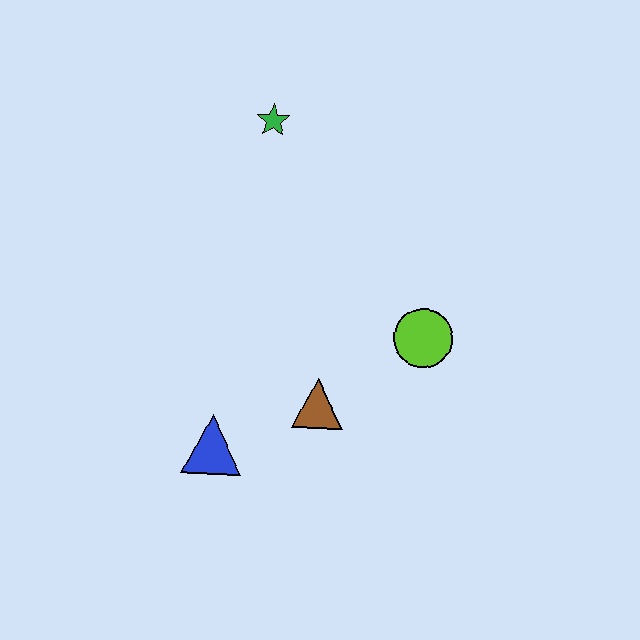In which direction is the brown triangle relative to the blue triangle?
The brown triangle is to the right of the blue triangle.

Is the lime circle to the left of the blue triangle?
No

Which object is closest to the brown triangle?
The blue triangle is closest to the brown triangle.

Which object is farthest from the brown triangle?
The green star is farthest from the brown triangle.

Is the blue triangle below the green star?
Yes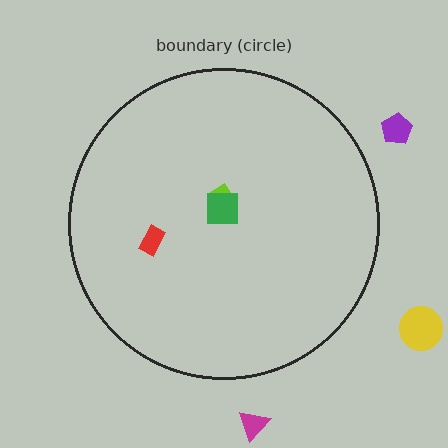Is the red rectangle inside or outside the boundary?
Inside.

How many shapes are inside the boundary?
3 inside, 3 outside.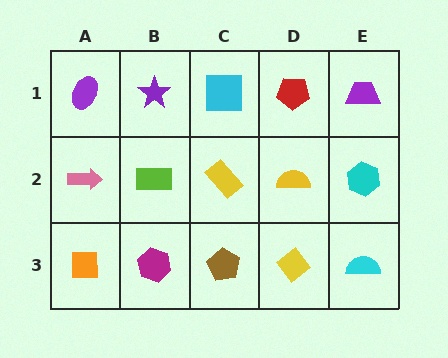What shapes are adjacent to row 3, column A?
A pink arrow (row 2, column A), a magenta hexagon (row 3, column B).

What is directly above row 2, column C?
A cyan square.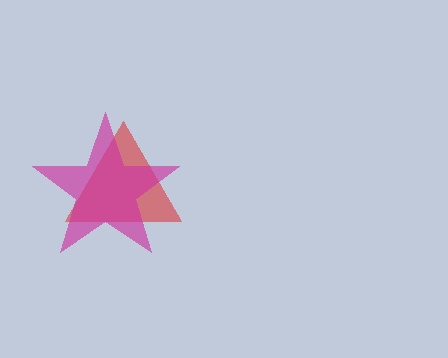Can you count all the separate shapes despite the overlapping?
Yes, there are 2 separate shapes.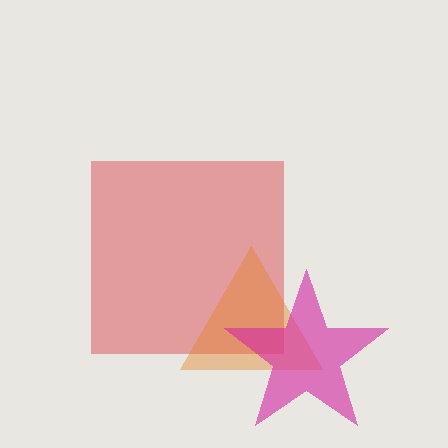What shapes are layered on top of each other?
The layered shapes are: a red square, an orange triangle, a magenta star.